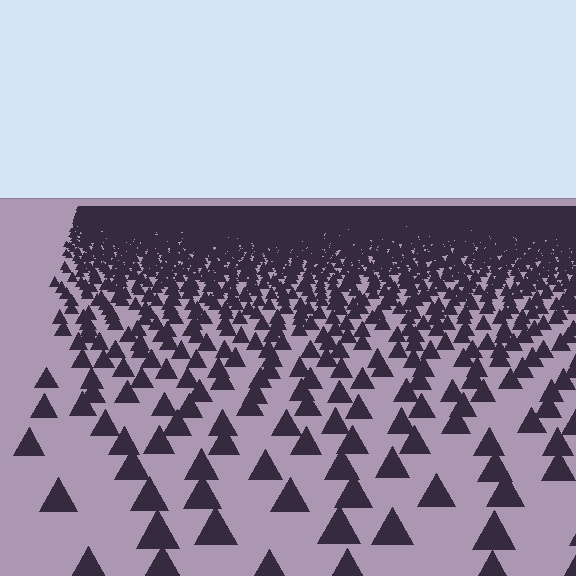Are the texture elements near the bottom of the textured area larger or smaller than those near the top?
Larger. Near the bottom, elements are closer to the viewer and appear at a bigger on-screen size.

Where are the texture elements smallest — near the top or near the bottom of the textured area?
Near the top.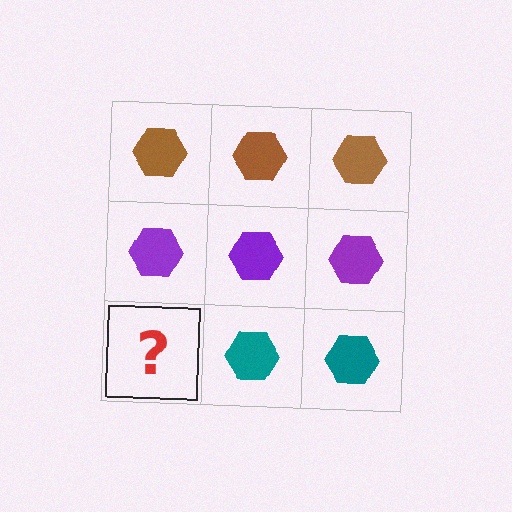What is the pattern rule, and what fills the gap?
The rule is that each row has a consistent color. The gap should be filled with a teal hexagon.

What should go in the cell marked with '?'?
The missing cell should contain a teal hexagon.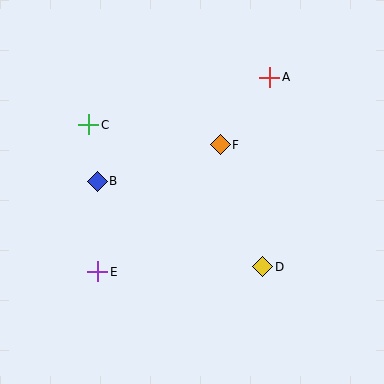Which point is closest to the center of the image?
Point F at (220, 145) is closest to the center.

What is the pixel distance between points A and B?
The distance between A and B is 202 pixels.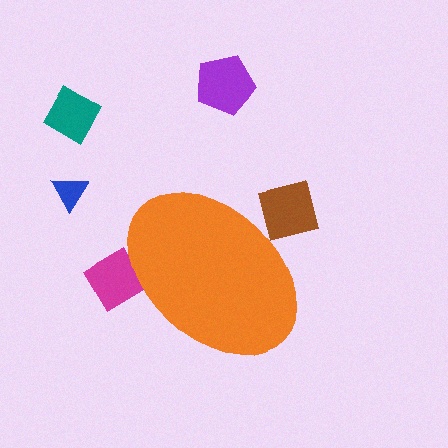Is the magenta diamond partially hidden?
Yes, the magenta diamond is partially hidden behind the orange ellipse.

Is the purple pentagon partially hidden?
No, the purple pentagon is fully visible.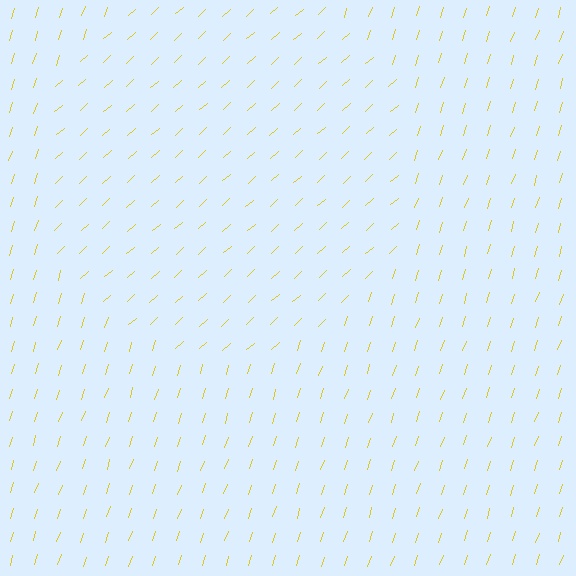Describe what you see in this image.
The image is filled with small yellow line segments. A circle region in the image has lines oriented differently from the surrounding lines, creating a visible texture boundary.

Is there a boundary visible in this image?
Yes, there is a texture boundary formed by a change in line orientation.